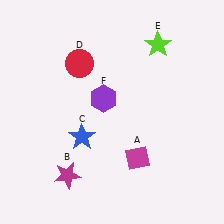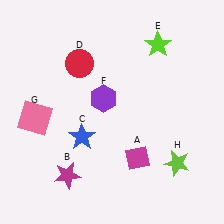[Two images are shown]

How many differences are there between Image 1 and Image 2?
There are 2 differences between the two images.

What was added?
A pink square (G), a lime star (H) were added in Image 2.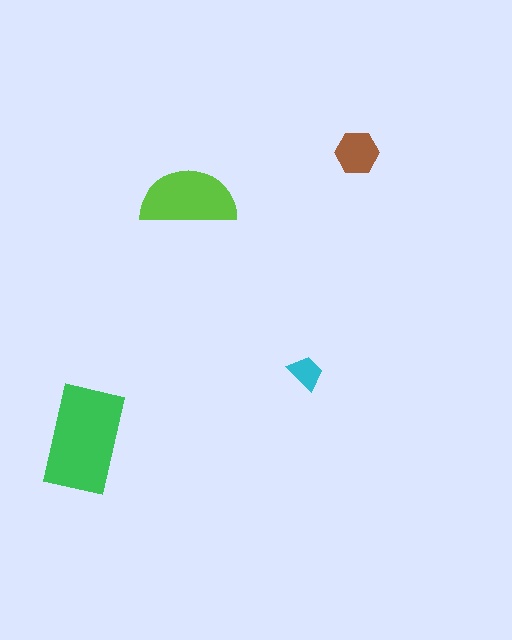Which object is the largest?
The green rectangle.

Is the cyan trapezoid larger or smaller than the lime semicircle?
Smaller.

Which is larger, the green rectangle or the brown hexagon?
The green rectangle.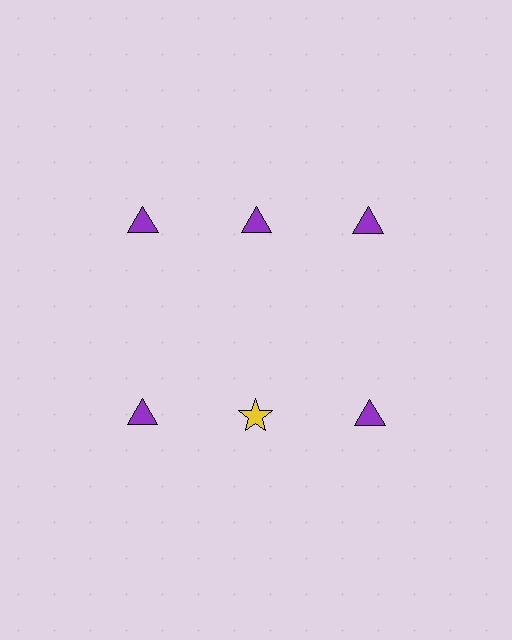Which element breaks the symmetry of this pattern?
The yellow star in the second row, second from left column breaks the symmetry. All other shapes are purple triangles.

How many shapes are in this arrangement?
There are 6 shapes arranged in a grid pattern.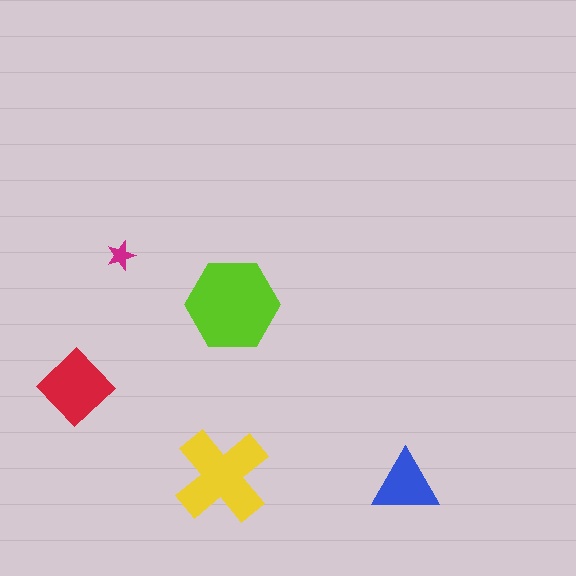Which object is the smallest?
The magenta star.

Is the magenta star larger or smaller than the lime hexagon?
Smaller.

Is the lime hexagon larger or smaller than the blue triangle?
Larger.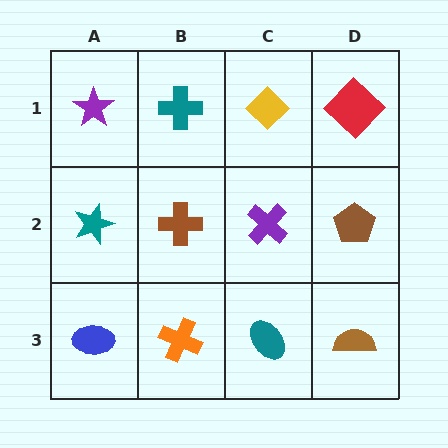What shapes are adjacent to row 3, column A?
A teal star (row 2, column A), an orange cross (row 3, column B).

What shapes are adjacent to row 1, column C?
A purple cross (row 2, column C), a teal cross (row 1, column B), a red diamond (row 1, column D).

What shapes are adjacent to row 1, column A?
A teal star (row 2, column A), a teal cross (row 1, column B).